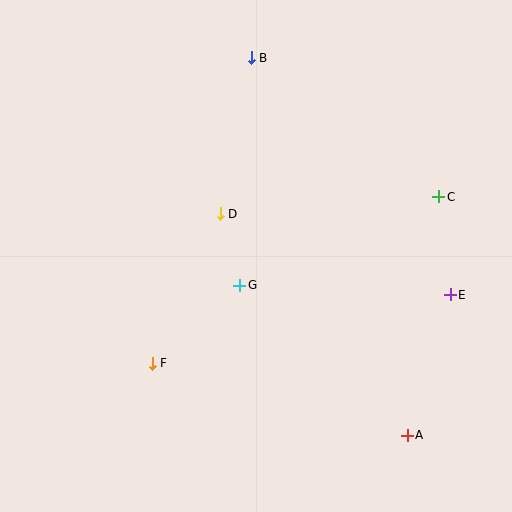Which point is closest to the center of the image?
Point G at (240, 285) is closest to the center.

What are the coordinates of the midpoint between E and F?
The midpoint between E and F is at (301, 329).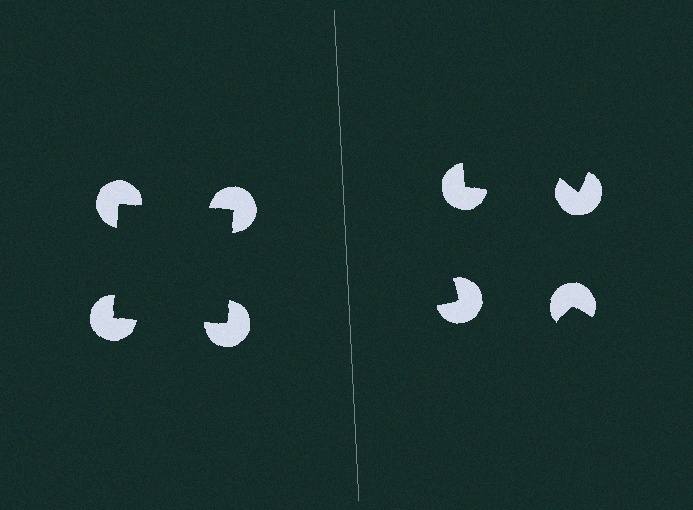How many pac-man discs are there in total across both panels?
8 — 4 on each side.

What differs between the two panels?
The pac-man discs are positioned identically on both sides; only the wedge orientations differ. On the left they align to a square; on the right they are misaligned.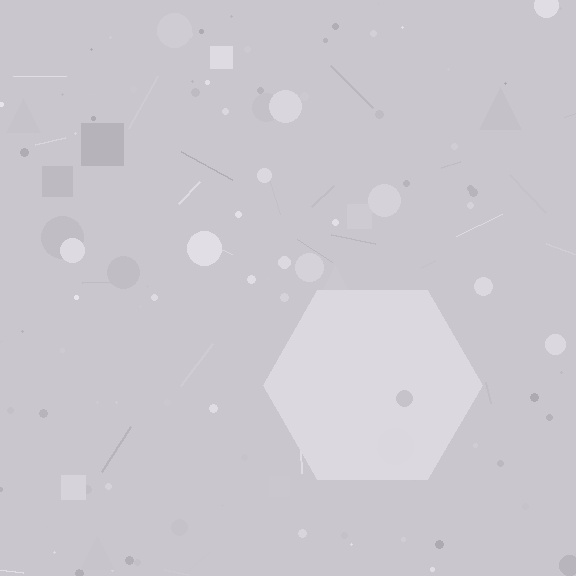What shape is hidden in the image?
A hexagon is hidden in the image.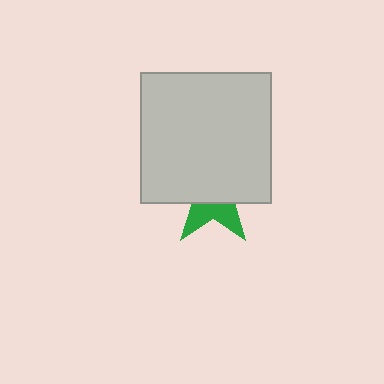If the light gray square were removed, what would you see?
You would see the complete green star.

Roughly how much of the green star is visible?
A small part of it is visible (roughly 35%).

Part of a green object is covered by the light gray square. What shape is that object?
It is a star.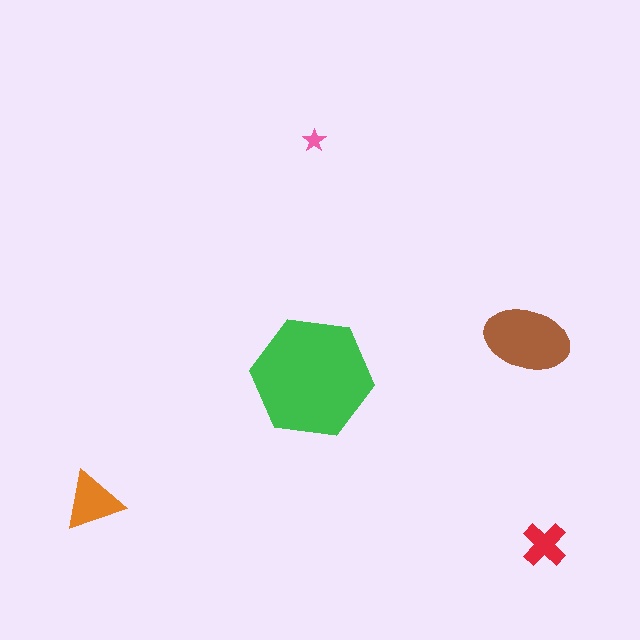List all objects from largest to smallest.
The green hexagon, the brown ellipse, the orange triangle, the red cross, the pink star.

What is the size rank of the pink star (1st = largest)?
5th.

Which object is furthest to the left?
The orange triangle is leftmost.